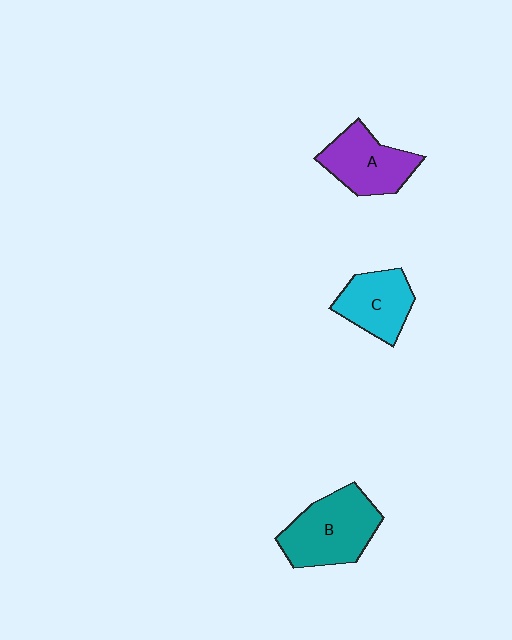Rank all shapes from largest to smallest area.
From largest to smallest: B (teal), A (purple), C (cyan).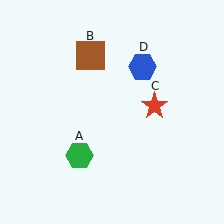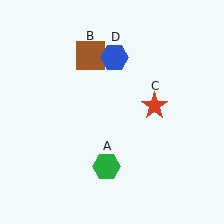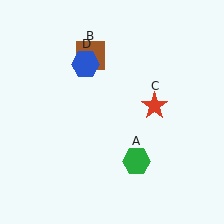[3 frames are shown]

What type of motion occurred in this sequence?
The green hexagon (object A), blue hexagon (object D) rotated counterclockwise around the center of the scene.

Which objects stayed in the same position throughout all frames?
Brown square (object B) and red star (object C) remained stationary.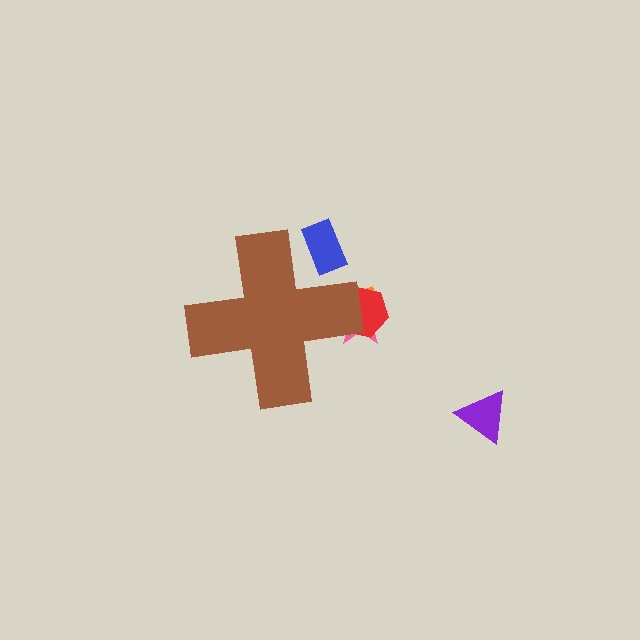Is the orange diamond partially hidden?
Yes, the orange diamond is partially hidden behind the brown cross.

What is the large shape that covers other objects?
A brown cross.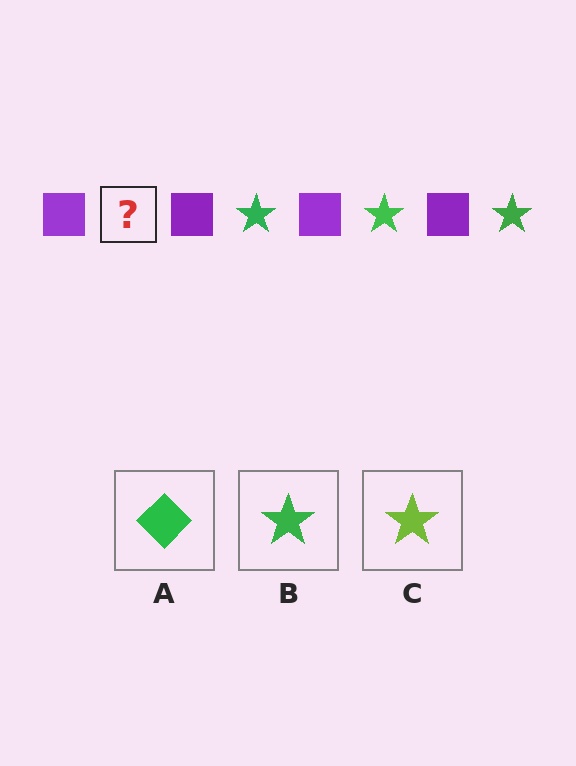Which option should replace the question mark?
Option B.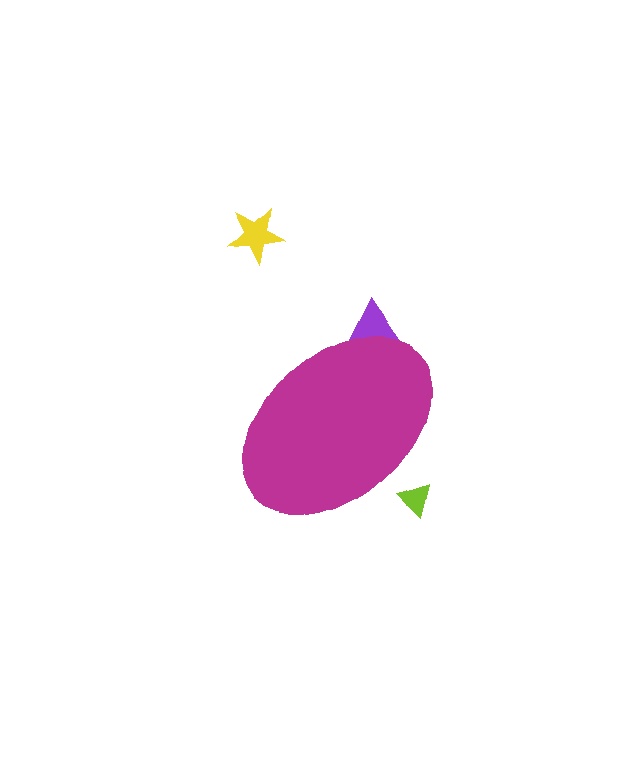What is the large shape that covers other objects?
A magenta ellipse.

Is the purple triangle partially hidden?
Yes, the purple triangle is partially hidden behind the magenta ellipse.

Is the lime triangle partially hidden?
Yes, the lime triangle is partially hidden behind the magenta ellipse.